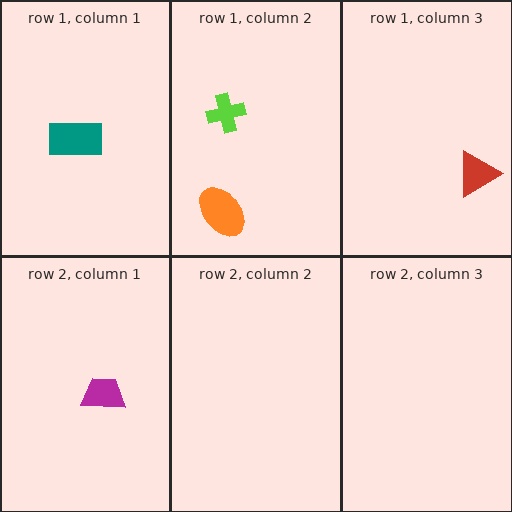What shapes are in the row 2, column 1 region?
The magenta trapezoid.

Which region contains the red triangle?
The row 1, column 3 region.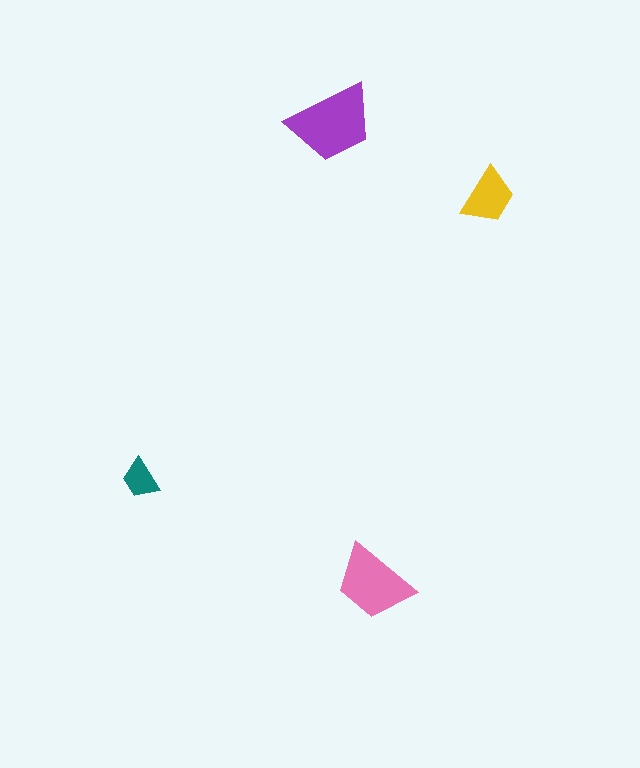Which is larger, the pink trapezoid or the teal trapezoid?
The pink one.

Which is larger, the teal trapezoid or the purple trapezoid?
The purple one.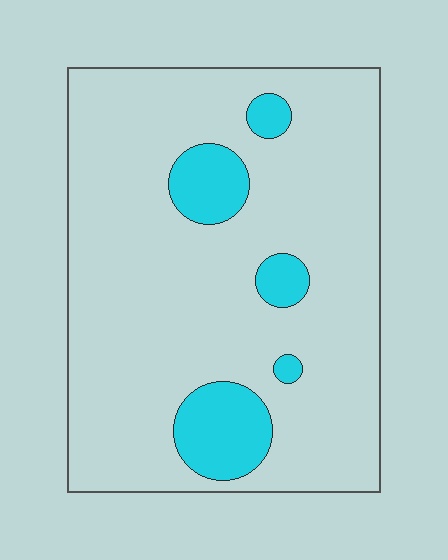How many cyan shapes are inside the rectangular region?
5.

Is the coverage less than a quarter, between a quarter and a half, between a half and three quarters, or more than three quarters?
Less than a quarter.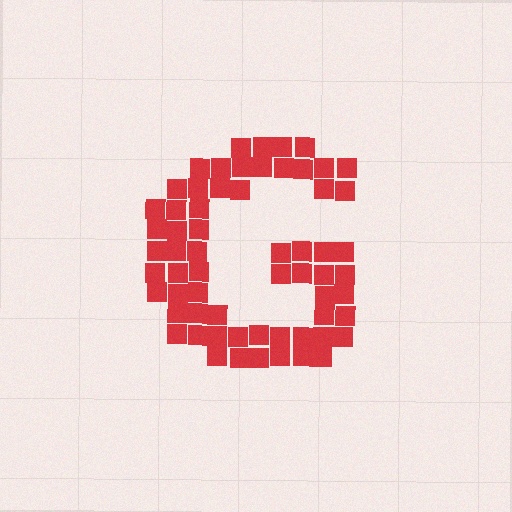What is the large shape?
The large shape is the letter G.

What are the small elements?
The small elements are squares.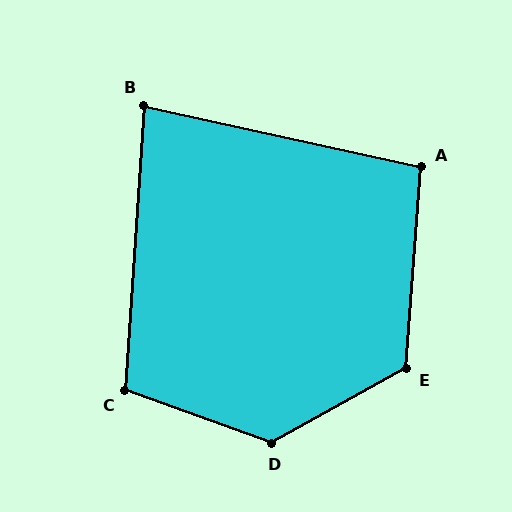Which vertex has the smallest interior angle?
B, at approximately 81 degrees.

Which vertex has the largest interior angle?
D, at approximately 131 degrees.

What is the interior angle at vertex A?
Approximately 98 degrees (obtuse).